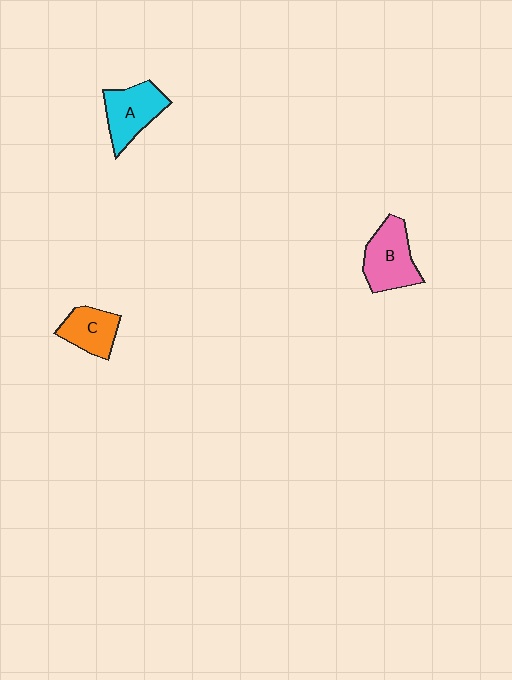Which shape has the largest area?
Shape B (pink).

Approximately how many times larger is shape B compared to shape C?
Approximately 1.4 times.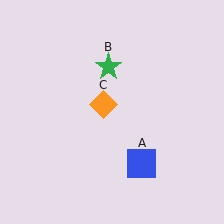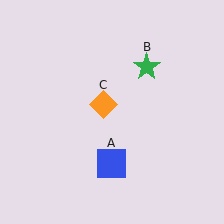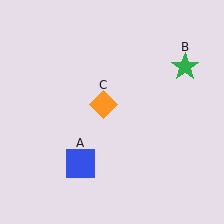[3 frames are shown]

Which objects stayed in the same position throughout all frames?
Orange diamond (object C) remained stationary.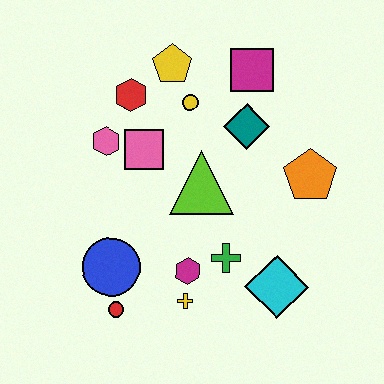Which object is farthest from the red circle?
The magenta square is farthest from the red circle.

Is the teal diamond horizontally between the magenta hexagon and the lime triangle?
No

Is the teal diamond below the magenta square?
Yes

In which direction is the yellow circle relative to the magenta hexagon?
The yellow circle is above the magenta hexagon.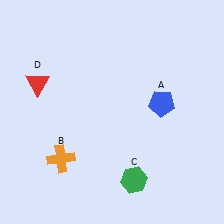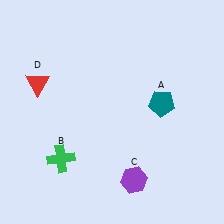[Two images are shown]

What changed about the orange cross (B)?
In Image 1, B is orange. In Image 2, it changed to green.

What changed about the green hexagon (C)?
In Image 1, C is green. In Image 2, it changed to purple.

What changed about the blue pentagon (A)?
In Image 1, A is blue. In Image 2, it changed to teal.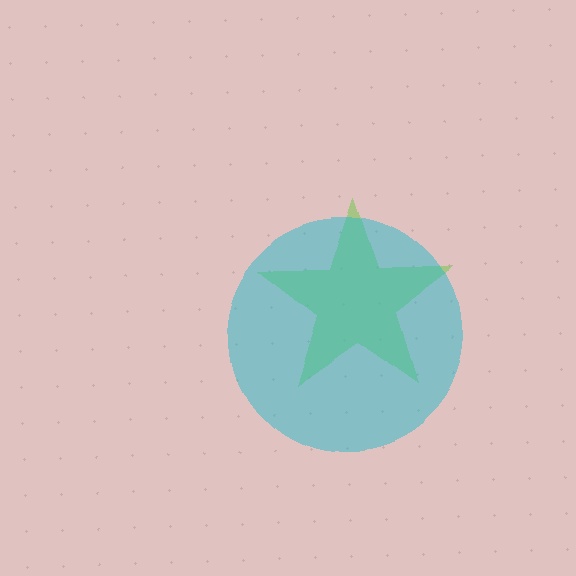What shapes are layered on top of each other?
The layered shapes are: a lime star, a cyan circle.